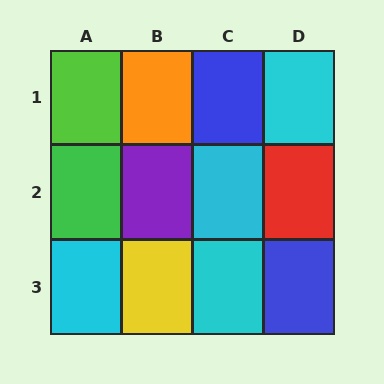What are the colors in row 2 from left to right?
Green, purple, cyan, red.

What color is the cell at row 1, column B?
Orange.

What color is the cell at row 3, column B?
Yellow.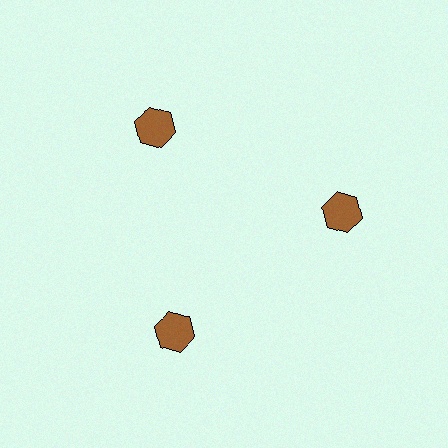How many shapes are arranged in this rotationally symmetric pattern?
There are 3 shapes, arranged in 3 groups of 1.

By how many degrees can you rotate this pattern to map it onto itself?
The pattern maps onto itself every 120 degrees of rotation.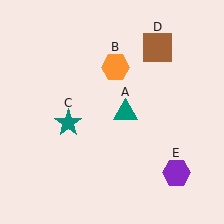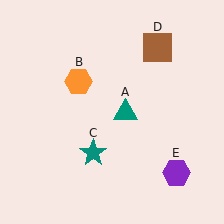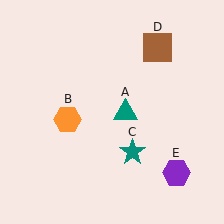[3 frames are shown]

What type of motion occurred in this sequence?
The orange hexagon (object B), teal star (object C) rotated counterclockwise around the center of the scene.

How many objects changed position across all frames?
2 objects changed position: orange hexagon (object B), teal star (object C).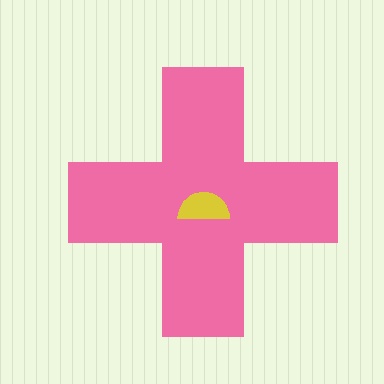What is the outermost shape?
The pink cross.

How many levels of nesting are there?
2.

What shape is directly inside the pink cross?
The yellow semicircle.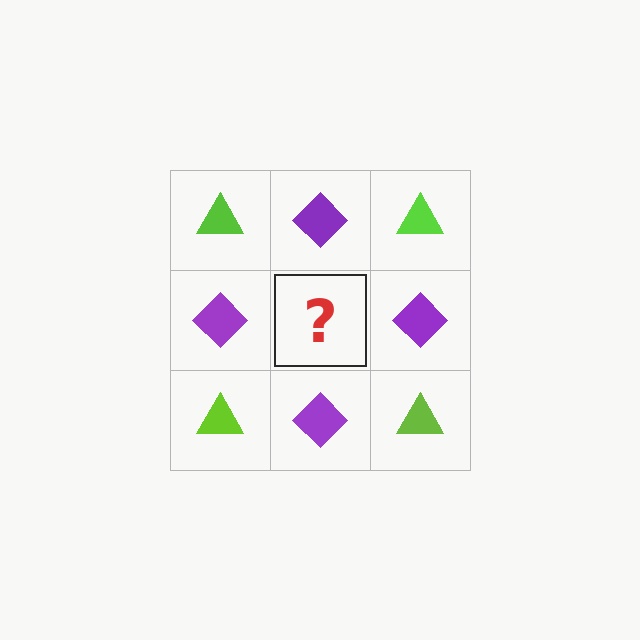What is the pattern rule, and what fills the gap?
The rule is that it alternates lime triangle and purple diamond in a checkerboard pattern. The gap should be filled with a lime triangle.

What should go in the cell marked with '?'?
The missing cell should contain a lime triangle.